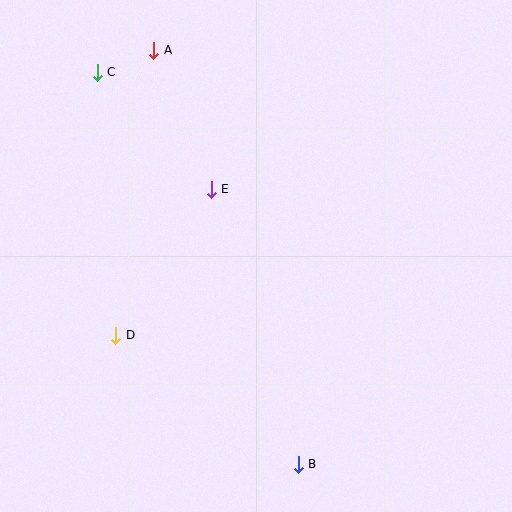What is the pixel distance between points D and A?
The distance between D and A is 288 pixels.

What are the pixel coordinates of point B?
Point B is at (298, 464).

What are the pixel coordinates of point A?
Point A is at (154, 50).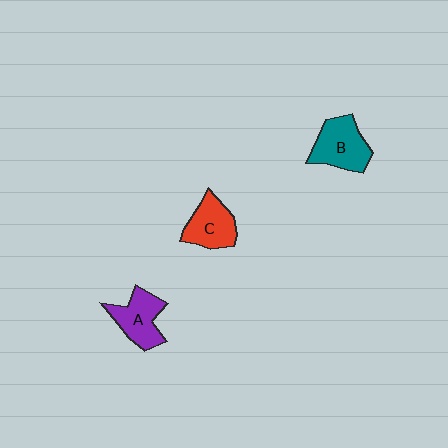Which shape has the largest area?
Shape B (teal).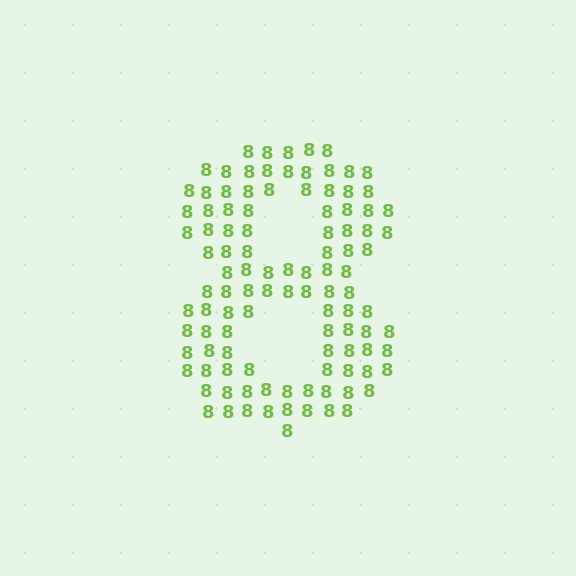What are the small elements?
The small elements are digit 8's.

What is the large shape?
The large shape is the digit 8.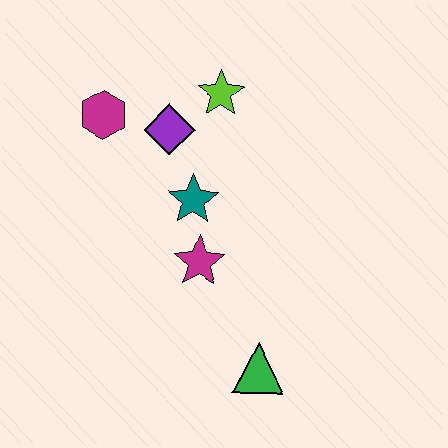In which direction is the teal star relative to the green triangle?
The teal star is above the green triangle.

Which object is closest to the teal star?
The magenta star is closest to the teal star.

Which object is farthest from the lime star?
The green triangle is farthest from the lime star.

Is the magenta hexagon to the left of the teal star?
Yes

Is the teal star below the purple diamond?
Yes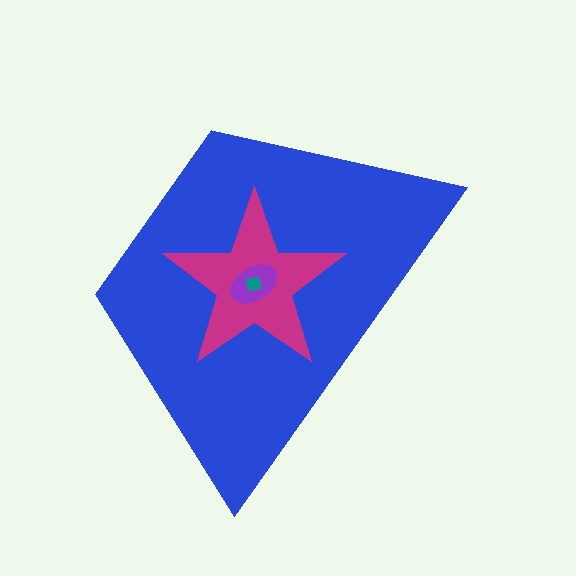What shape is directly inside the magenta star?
The purple ellipse.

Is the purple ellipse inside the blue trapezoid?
Yes.